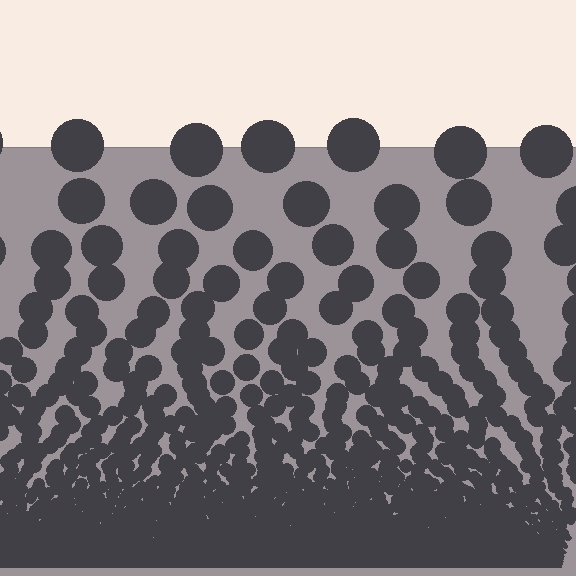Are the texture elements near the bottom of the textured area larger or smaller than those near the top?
Smaller. The gradient is inverted — elements near the bottom are smaller and denser.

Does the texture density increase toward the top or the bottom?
Density increases toward the bottom.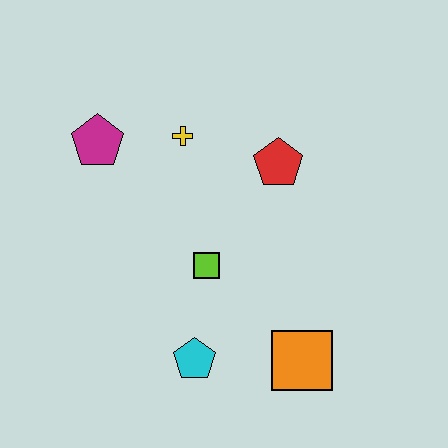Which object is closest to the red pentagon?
The yellow cross is closest to the red pentagon.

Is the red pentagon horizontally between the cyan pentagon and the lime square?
No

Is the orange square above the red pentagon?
No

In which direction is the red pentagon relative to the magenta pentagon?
The red pentagon is to the right of the magenta pentagon.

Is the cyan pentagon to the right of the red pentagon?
No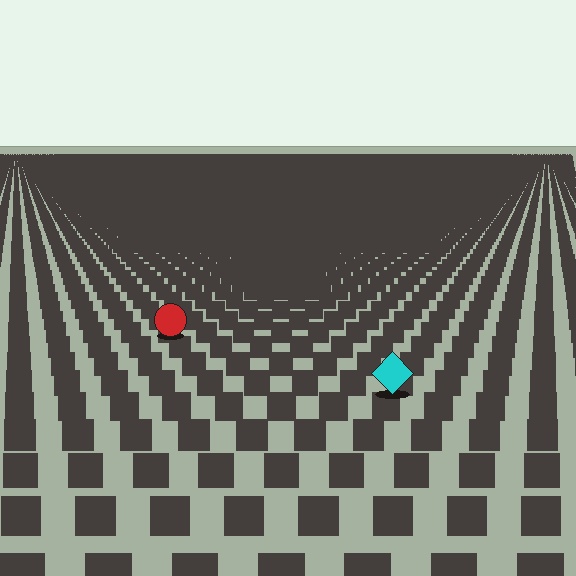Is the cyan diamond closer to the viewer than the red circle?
Yes. The cyan diamond is closer — you can tell from the texture gradient: the ground texture is coarser near it.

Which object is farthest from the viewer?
The red circle is farthest from the viewer. It appears smaller and the ground texture around it is denser.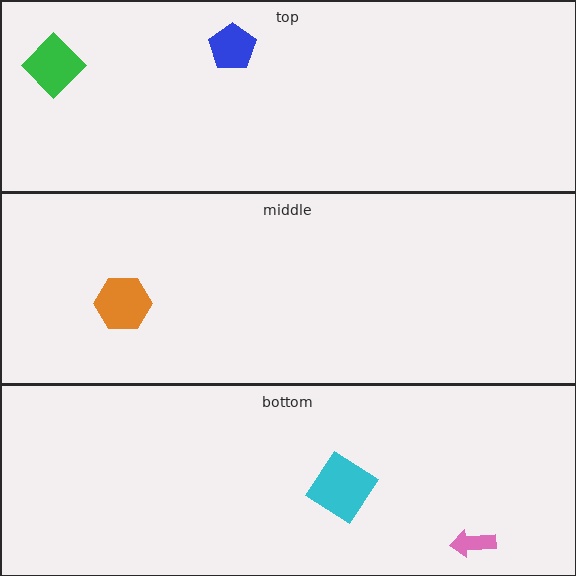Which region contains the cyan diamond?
The bottom region.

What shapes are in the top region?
The blue pentagon, the green diamond.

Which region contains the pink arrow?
The bottom region.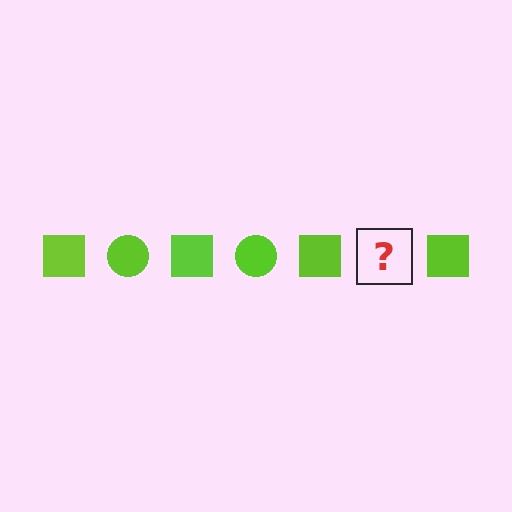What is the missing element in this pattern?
The missing element is a lime circle.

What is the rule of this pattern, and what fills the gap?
The rule is that the pattern cycles through square, circle shapes in lime. The gap should be filled with a lime circle.